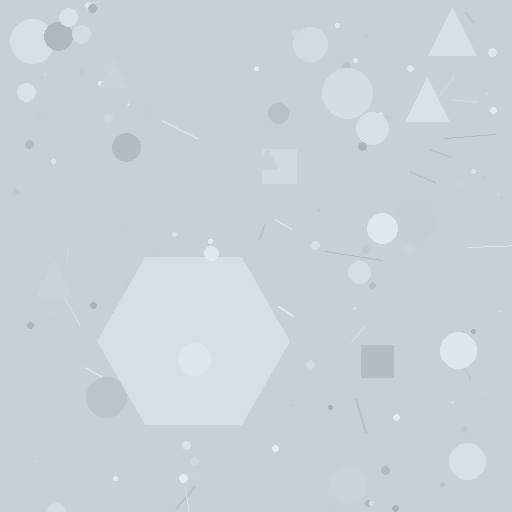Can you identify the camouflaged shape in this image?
The camouflaged shape is a hexagon.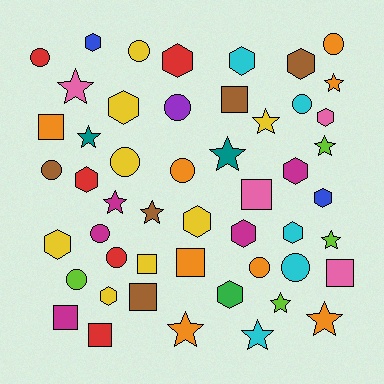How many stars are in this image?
There are 13 stars.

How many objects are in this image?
There are 50 objects.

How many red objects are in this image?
There are 5 red objects.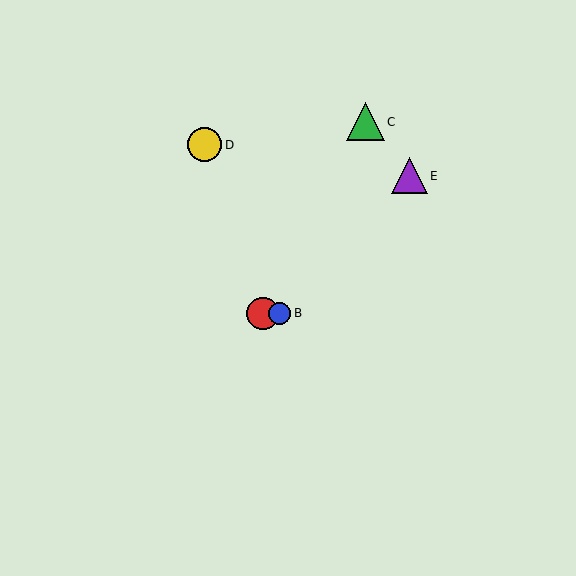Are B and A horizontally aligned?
Yes, both are at y≈313.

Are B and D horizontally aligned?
No, B is at y≈313 and D is at y≈145.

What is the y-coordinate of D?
Object D is at y≈145.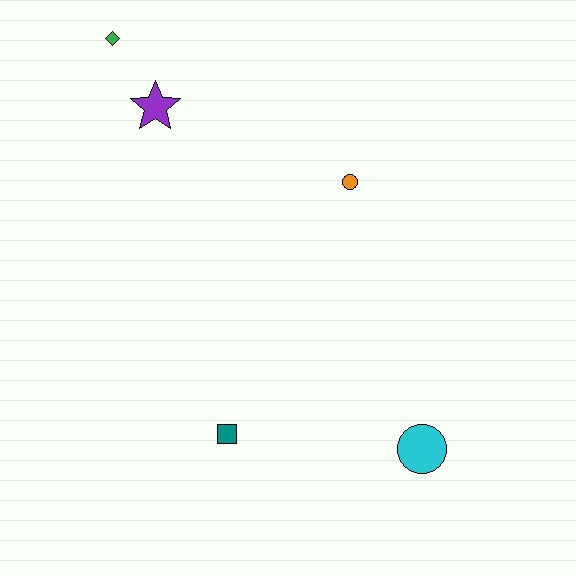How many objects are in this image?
There are 5 objects.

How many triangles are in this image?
There are no triangles.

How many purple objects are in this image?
There is 1 purple object.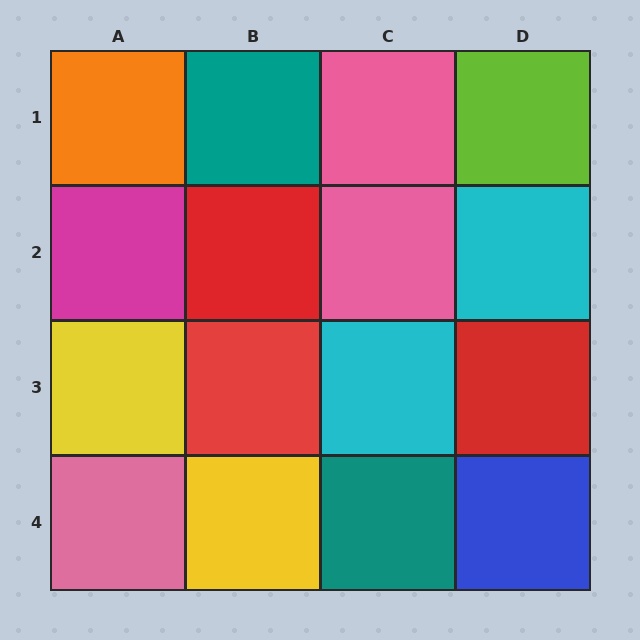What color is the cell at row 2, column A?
Magenta.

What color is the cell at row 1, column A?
Orange.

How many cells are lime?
1 cell is lime.